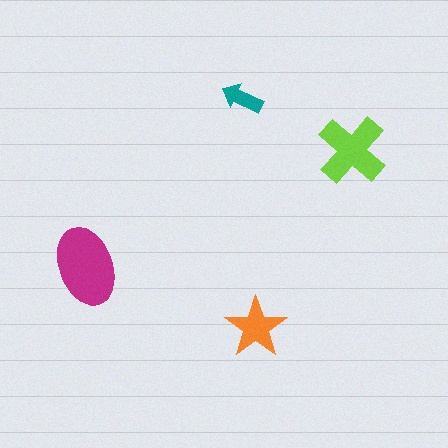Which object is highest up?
The teal arrow is topmost.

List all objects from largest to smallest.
The magenta ellipse, the lime cross, the orange star, the teal arrow.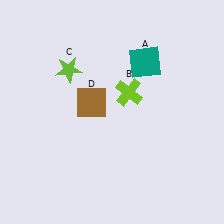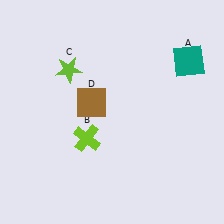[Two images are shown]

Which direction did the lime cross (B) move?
The lime cross (B) moved down.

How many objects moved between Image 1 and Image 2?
2 objects moved between the two images.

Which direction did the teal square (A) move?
The teal square (A) moved right.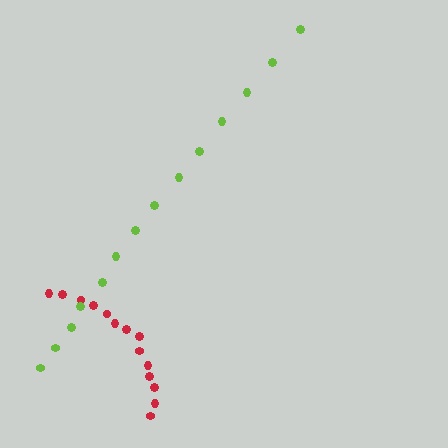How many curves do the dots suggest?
There are 2 distinct paths.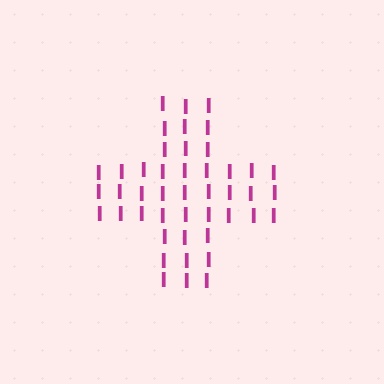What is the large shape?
The large shape is a cross.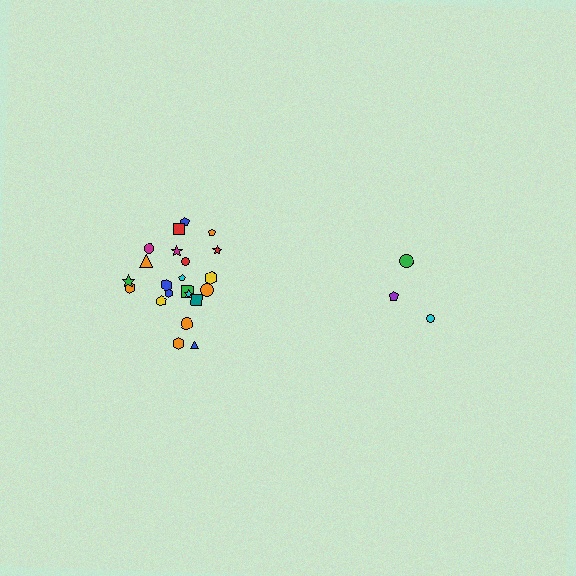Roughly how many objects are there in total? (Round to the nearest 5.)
Roughly 25 objects in total.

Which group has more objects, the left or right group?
The left group.